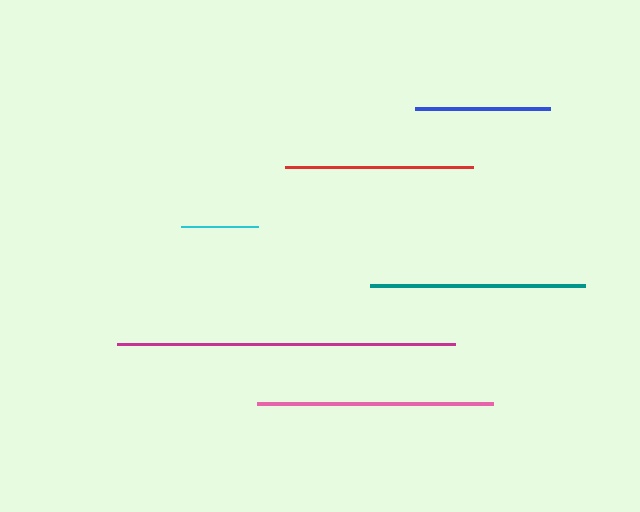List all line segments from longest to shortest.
From longest to shortest: magenta, pink, teal, red, blue, cyan.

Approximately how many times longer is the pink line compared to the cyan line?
The pink line is approximately 3.1 times the length of the cyan line.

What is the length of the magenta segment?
The magenta segment is approximately 338 pixels long.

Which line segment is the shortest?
The cyan line is the shortest at approximately 77 pixels.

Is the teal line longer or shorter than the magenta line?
The magenta line is longer than the teal line.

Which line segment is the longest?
The magenta line is the longest at approximately 338 pixels.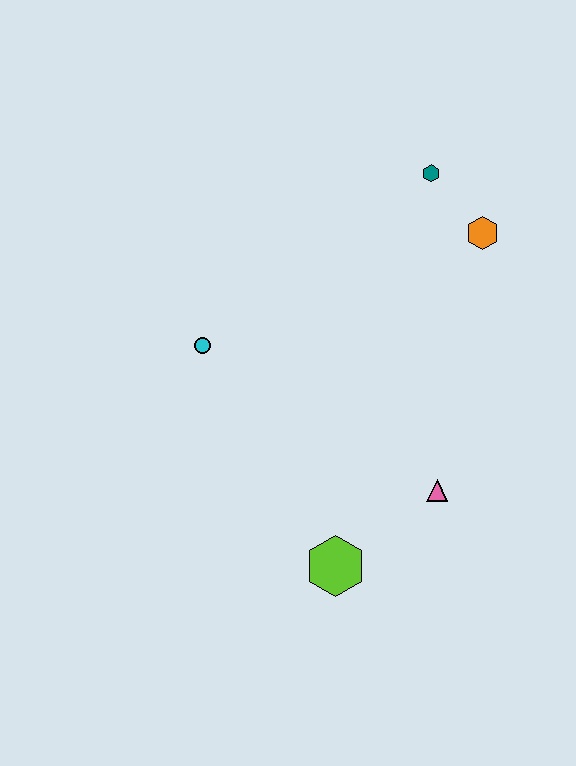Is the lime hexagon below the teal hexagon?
Yes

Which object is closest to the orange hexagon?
The teal hexagon is closest to the orange hexagon.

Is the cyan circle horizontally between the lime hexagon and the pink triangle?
No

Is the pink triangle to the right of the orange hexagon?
No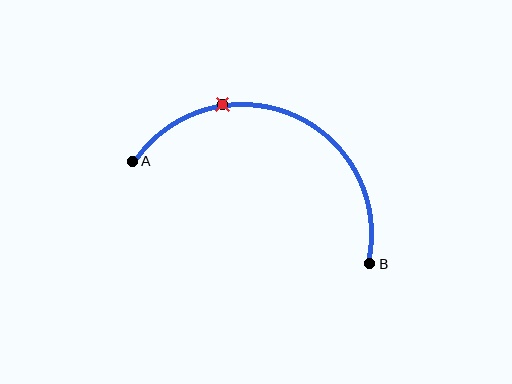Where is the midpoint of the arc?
The arc midpoint is the point on the curve farthest from the straight line joining A and B. It sits above that line.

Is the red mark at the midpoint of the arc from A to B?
No. The red mark lies on the arc but is closer to endpoint A. The arc midpoint would be at the point on the curve equidistant along the arc from both A and B.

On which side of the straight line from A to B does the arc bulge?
The arc bulges above the straight line connecting A and B.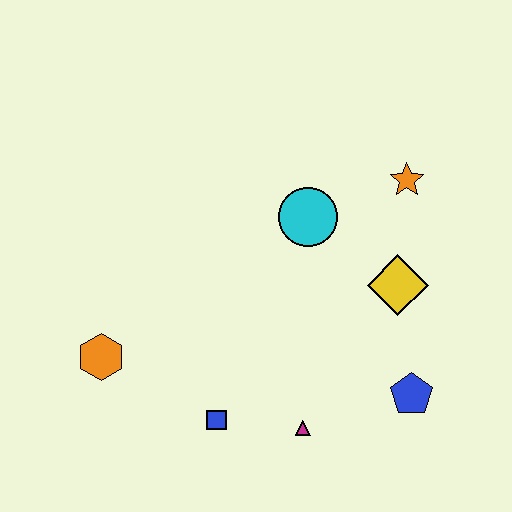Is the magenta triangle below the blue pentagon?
Yes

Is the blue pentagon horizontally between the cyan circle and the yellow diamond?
No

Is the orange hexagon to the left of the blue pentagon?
Yes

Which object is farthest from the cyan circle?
The orange hexagon is farthest from the cyan circle.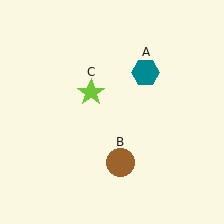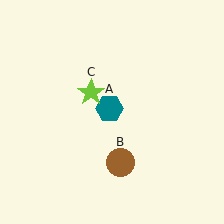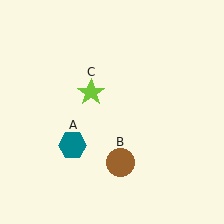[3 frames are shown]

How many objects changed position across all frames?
1 object changed position: teal hexagon (object A).